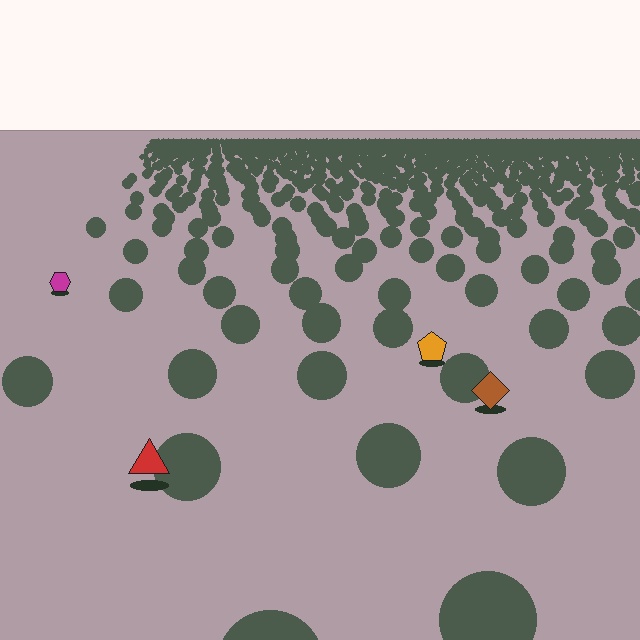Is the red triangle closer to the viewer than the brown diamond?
Yes. The red triangle is closer — you can tell from the texture gradient: the ground texture is coarser near it.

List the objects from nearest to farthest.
From nearest to farthest: the red triangle, the brown diamond, the orange pentagon, the magenta hexagon.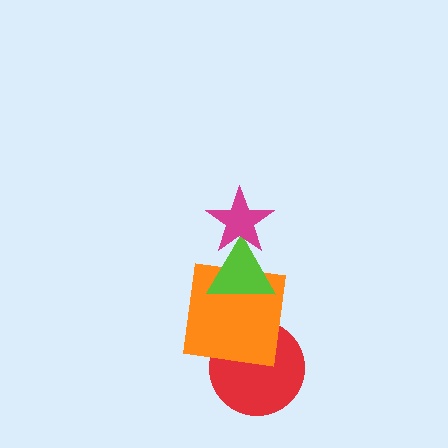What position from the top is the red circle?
The red circle is 4th from the top.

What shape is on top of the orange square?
The lime triangle is on top of the orange square.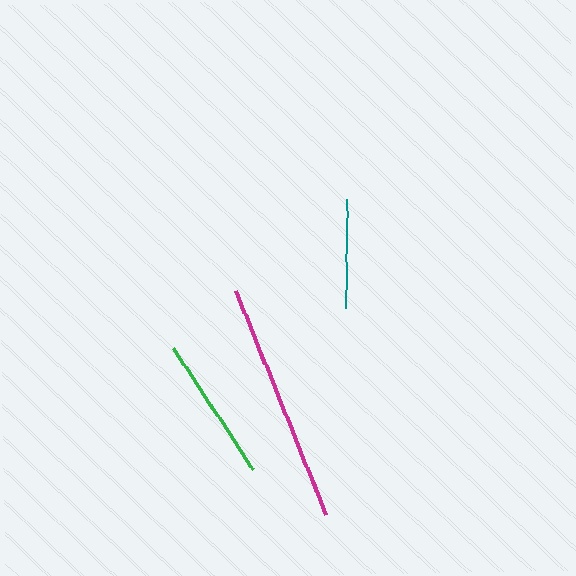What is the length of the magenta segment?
The magenta segment is approximately 242 pixels long.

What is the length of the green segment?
The green segment is approximately 144 pixels long.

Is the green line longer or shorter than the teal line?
The green line is longer than the teal line.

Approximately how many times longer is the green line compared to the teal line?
The green line is approximately 1.3 times the length of the teal line.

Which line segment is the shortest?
The teal line is the shortest at approximately 109 pixels.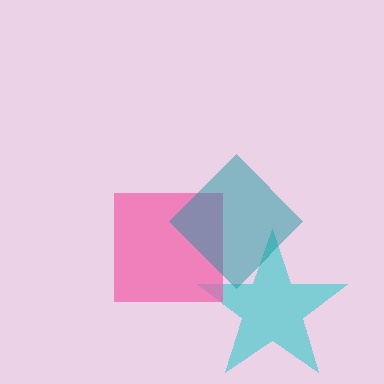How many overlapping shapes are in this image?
There are 3 overlapping shapes in the image.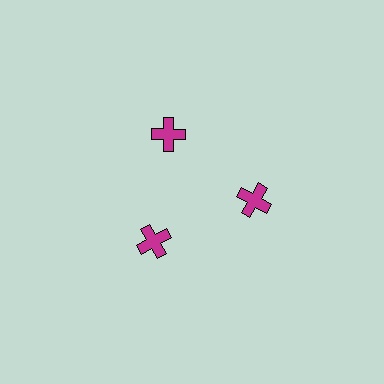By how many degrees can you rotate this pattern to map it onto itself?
The pattern maps onto itself every 120 degrees of rotation.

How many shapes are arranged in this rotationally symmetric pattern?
There are 3 shapes, arranged in 3 groups of 1.